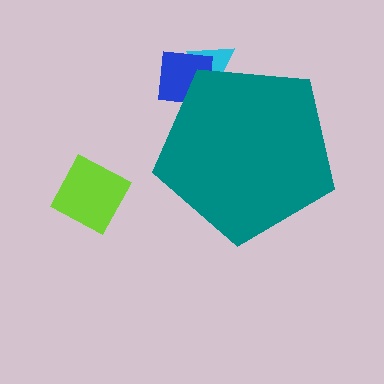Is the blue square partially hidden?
Yes, the blue square is partially hidden behind the teal pentagon.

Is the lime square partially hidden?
No, the lime square is fully visible.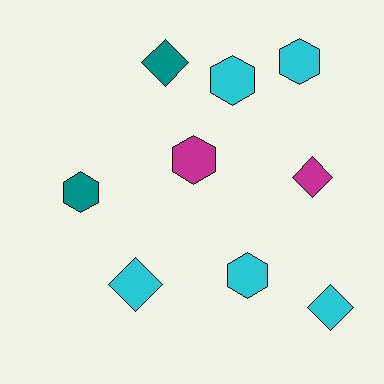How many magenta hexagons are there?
There is 1 magenta hexagon.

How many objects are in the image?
There are 9 objects.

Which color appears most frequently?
Cyan, with 5 objects.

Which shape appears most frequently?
Hexagon, with 5 objects.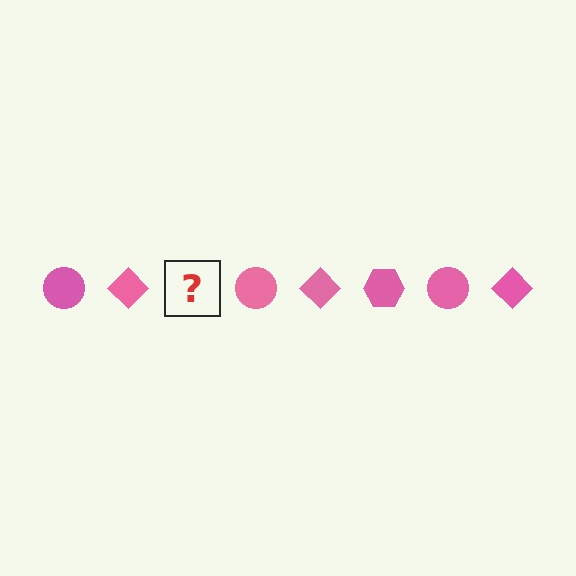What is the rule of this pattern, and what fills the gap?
The rule is that the pattern cycles through circle, diamond, hexagon shapes in pink. The gap should be filled with a pink hexagon.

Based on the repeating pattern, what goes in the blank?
The blank should be a pink hexagon.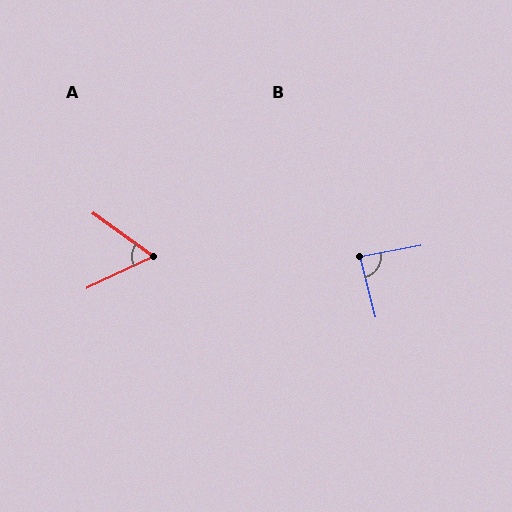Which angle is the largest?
B, at approximately 86 degrees.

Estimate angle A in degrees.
Approximately 61 degrees.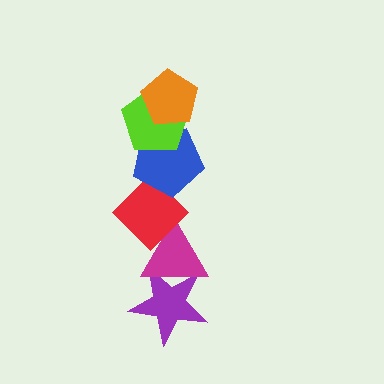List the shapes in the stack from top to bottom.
From top to bottom: the orange pentagon, the lime pentagon, the blue pentagon, the red diamond, the magenta triangle, the purple star.